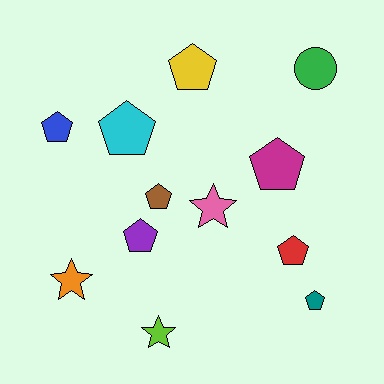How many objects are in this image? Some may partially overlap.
There are 12 objects.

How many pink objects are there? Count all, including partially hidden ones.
There is 1 pink object.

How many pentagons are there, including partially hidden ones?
There are 8 pentagons.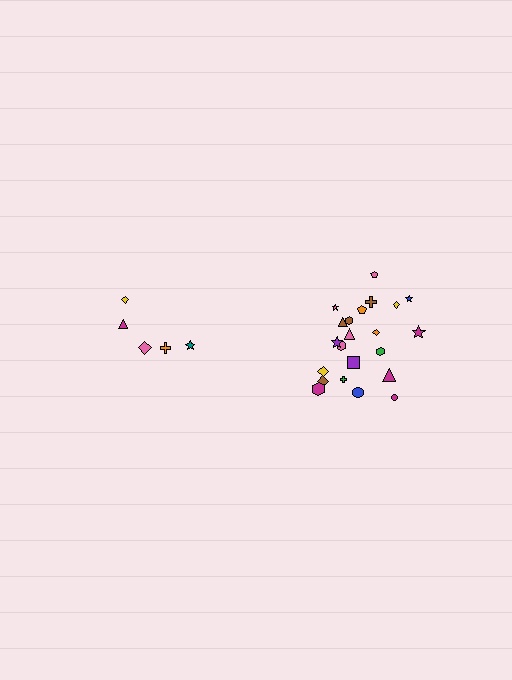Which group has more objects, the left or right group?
The right group.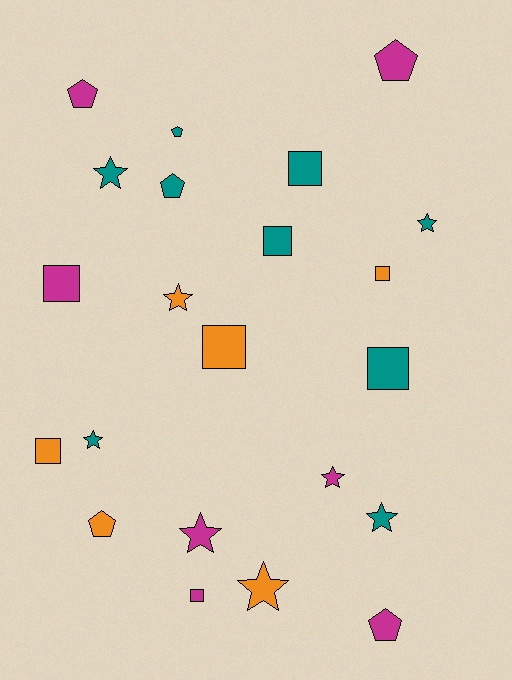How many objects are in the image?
There are 22 objects.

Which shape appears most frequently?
Star, with 8 objects.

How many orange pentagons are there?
There is 1 orange pentagon.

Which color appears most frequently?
Teal, with 9 objects.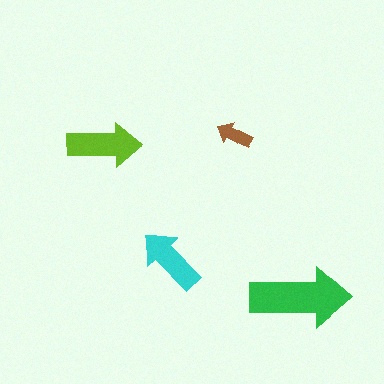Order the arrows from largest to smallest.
the green one, the lime one, the cyan one, the brown one.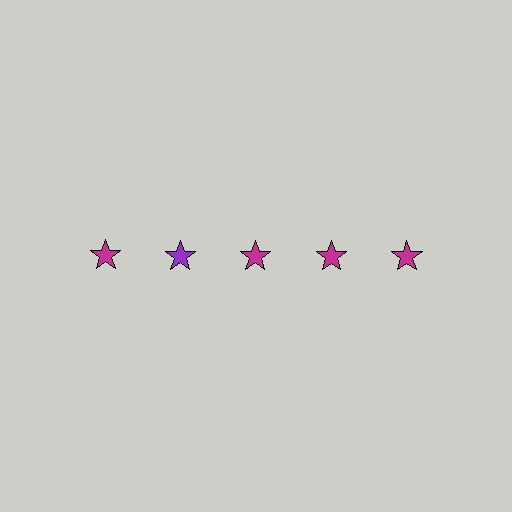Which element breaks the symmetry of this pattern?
The purple star in the top row, second from left column breaks the symmetry. All other shapes are magenta stars.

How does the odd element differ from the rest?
It has a different color: purple instead of magenta.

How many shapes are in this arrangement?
There are 5 shapes arranged in a grid pattern.